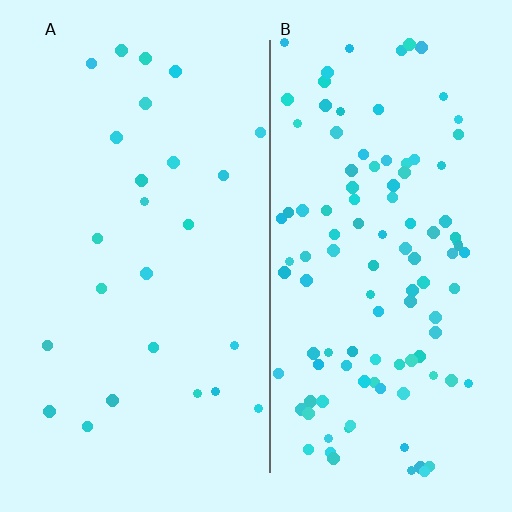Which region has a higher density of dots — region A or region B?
B (the right).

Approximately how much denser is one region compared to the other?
Approximately 4.4× — region B over region A.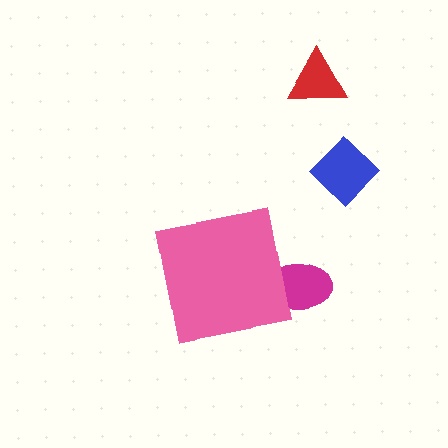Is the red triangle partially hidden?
No, the red triangle is fully visible.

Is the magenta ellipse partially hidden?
Yes, the magenta ellipse is partially hidden behind the pink square.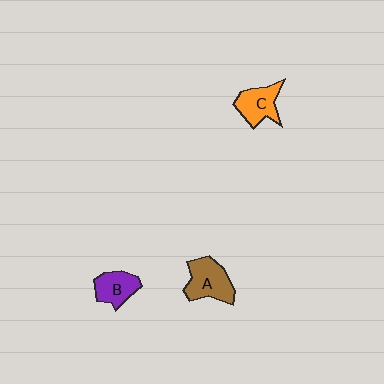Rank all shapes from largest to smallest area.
From largest to smallest: A (brown), C (orange), B (purple).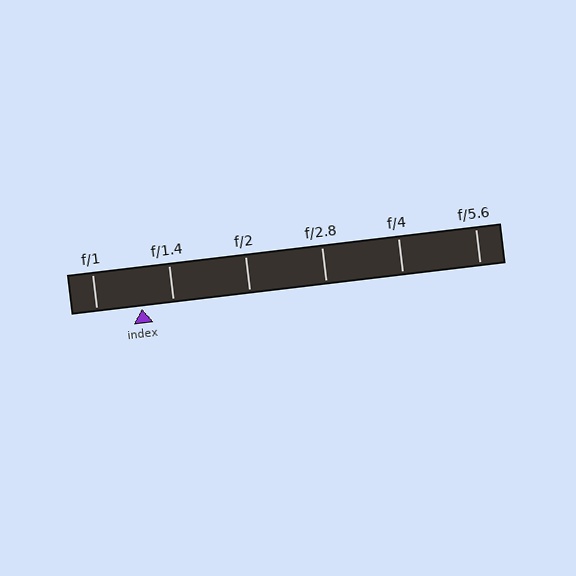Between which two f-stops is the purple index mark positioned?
The index mark is between f/1 and f/1.4.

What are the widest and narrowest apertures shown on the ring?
The widest aperture shown is f/1 and the narrowest is f/5.6.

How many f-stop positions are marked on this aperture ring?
There are 6 f-stop positions marked.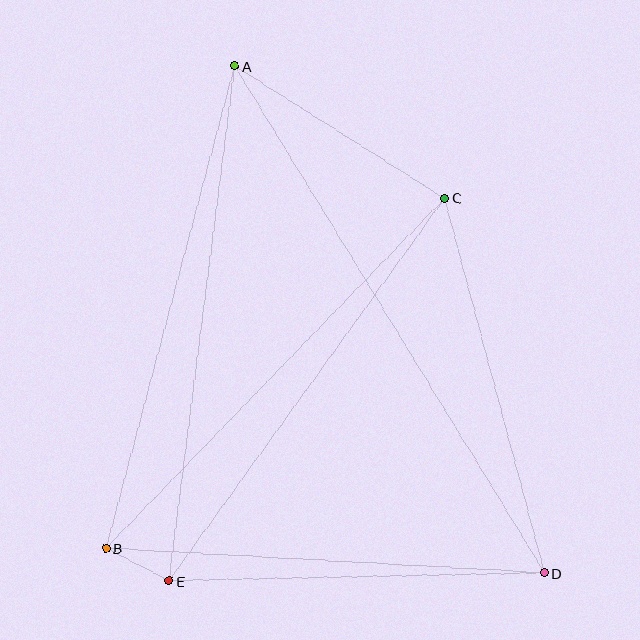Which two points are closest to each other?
Points B and E are closest to each other.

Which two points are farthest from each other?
Points A and D are farthest from each other.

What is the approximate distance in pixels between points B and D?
The distance between B and D is approximately 440 pixels.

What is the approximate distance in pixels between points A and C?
The distance between A and C is approximately 248 pixels.